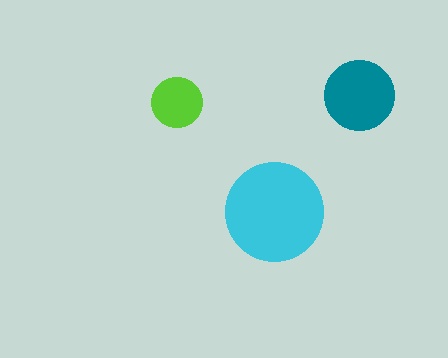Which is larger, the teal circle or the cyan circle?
The cyan one.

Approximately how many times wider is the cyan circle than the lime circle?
About 2 times wider.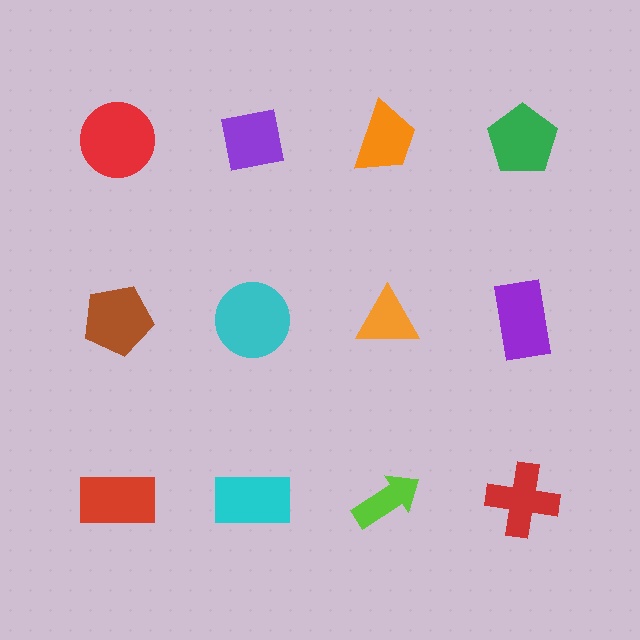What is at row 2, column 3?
An orange triangle.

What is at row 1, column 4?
A green pentagon.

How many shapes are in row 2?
4 shapes.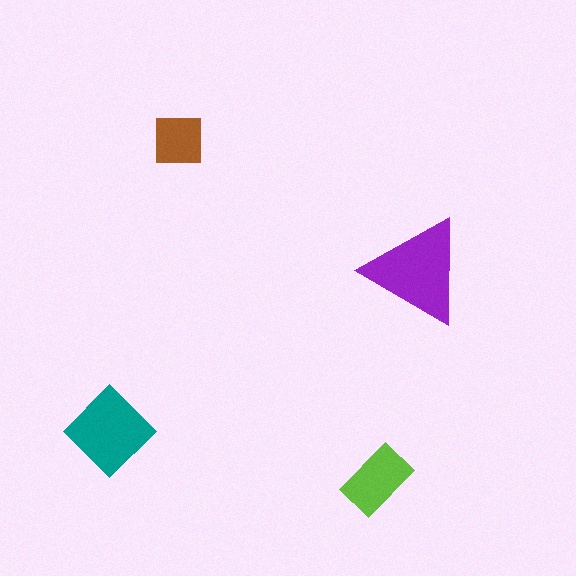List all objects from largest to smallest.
The purple triangle, the teal diamond, the lime rectangle, the brown square.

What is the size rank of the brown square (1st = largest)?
4th.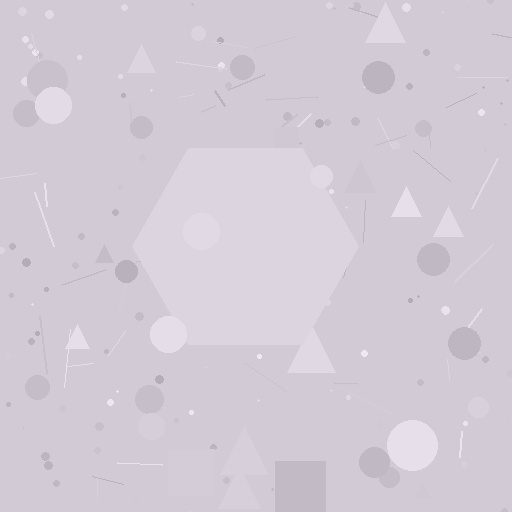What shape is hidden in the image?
A hexagon is hidden in the image.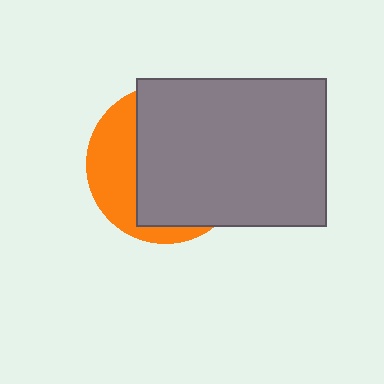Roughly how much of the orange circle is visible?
A small part of it is visible (roughly 31%).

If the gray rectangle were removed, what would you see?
You would see the complete orange circle.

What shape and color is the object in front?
The object in front is a gray rectangle.